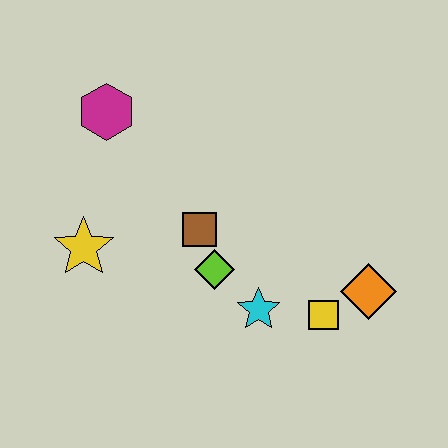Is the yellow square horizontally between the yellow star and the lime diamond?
No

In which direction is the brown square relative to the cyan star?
The brown square is above the cyan star.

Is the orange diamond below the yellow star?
Yes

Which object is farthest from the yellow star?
The orange diamond is farthest from the yellow star.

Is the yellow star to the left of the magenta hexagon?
Yes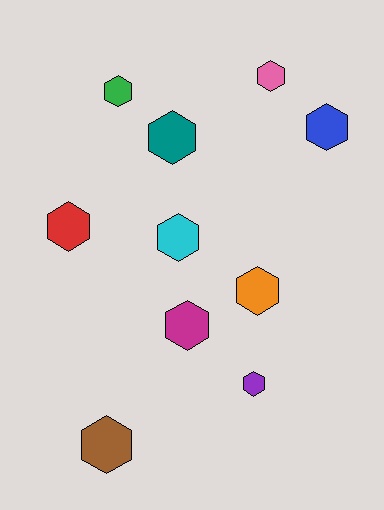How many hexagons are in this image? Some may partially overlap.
There are 10 hexagons.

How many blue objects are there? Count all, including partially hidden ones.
There is 1 blue object.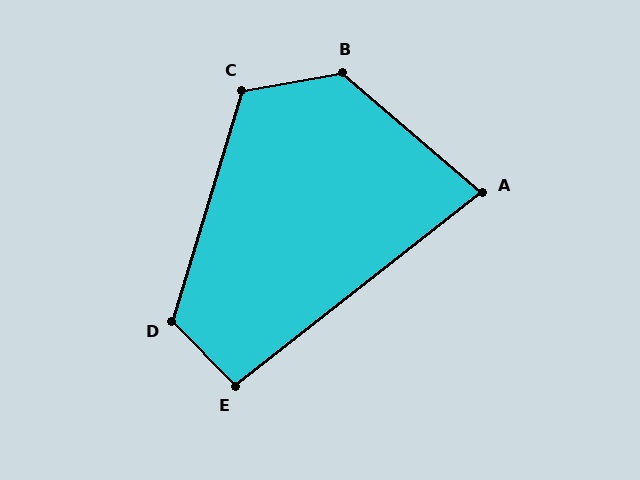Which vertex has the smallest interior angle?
A, at approximately 79 degrees.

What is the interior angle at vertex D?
Approximately 119 degrees (obtuse).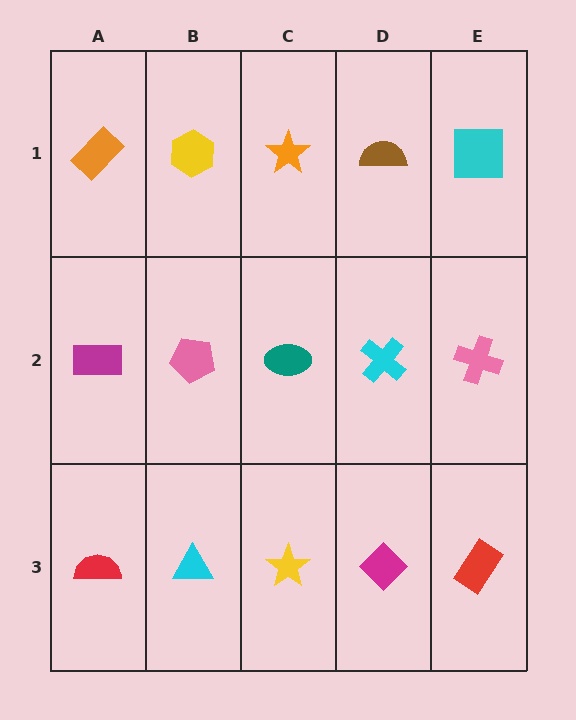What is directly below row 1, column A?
A magenta rectangle.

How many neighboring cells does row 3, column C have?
3.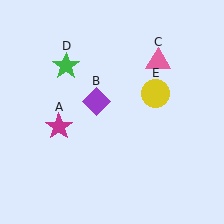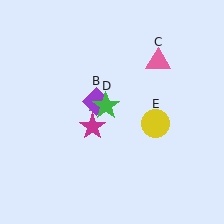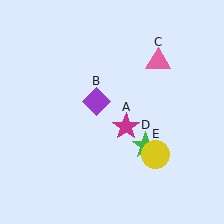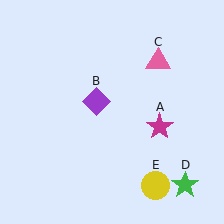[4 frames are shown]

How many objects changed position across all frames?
3 objects changed position: magenta star (object A), green star (object D), yellow circle (object E).